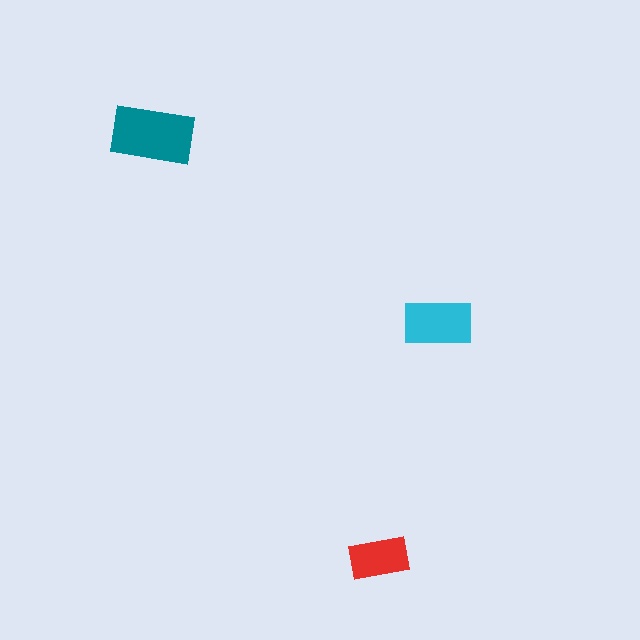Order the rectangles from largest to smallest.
the teal one, the cyan one, the red one.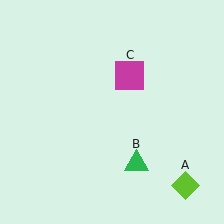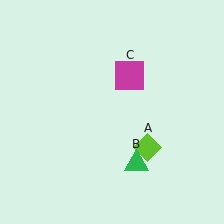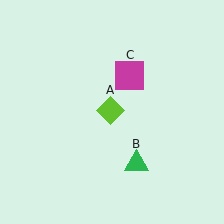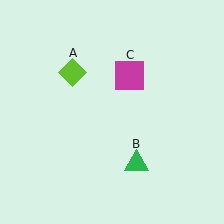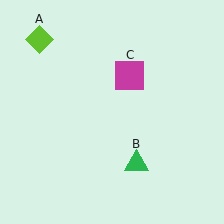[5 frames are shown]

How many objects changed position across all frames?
1 object changed position: lime diamond (object A).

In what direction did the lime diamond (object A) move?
The lime diamond (object A) moved up and to the left.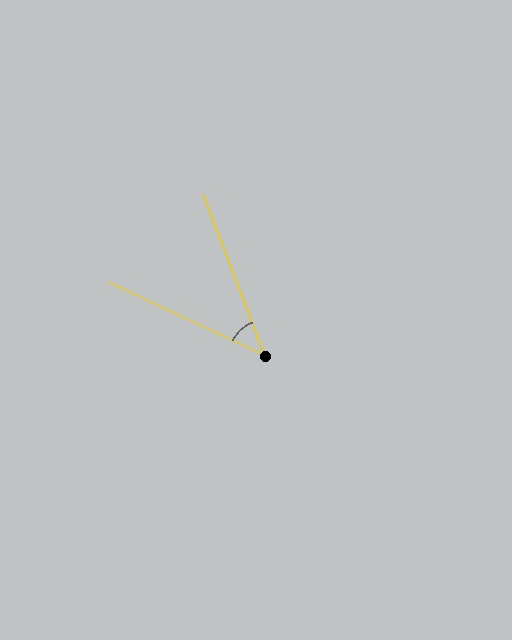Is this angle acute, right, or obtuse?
It is acute.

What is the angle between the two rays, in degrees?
Approximately 44 degrees.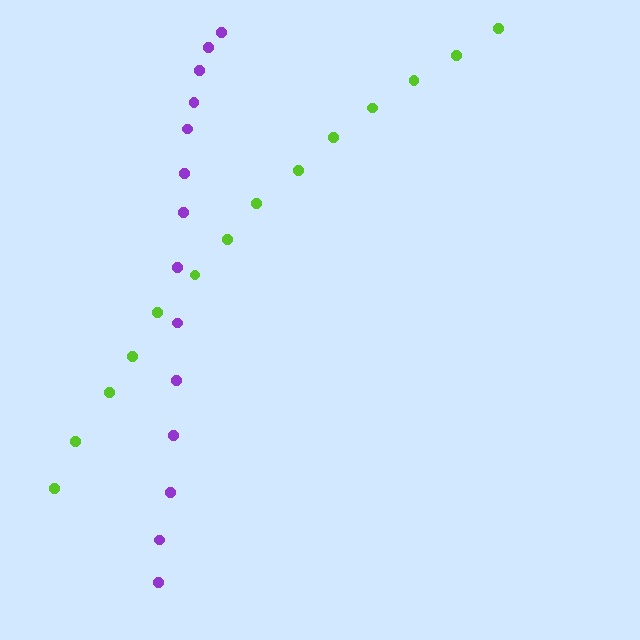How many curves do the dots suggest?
There are 2 distinct paths.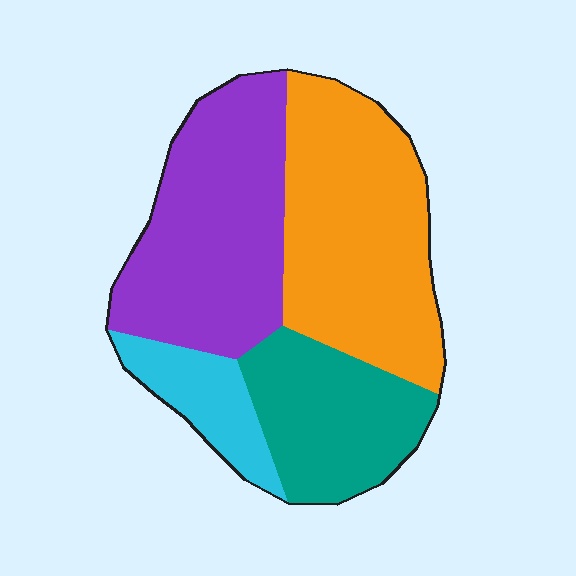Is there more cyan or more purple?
Purple.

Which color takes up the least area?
Cyan, at roughly 10%.